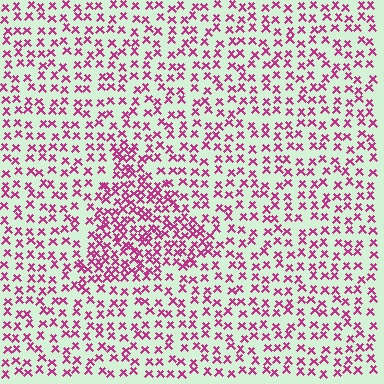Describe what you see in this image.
The image contains small magenta elements arranged at two different densities. A triangle-shaped region is visible where the elements are more densely packed than the surrounding area.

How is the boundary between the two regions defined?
The boundary is defined by a change in element density (approximately 1.9x ratio). All elements are the same color, size, and shape.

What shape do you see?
I see a triangle.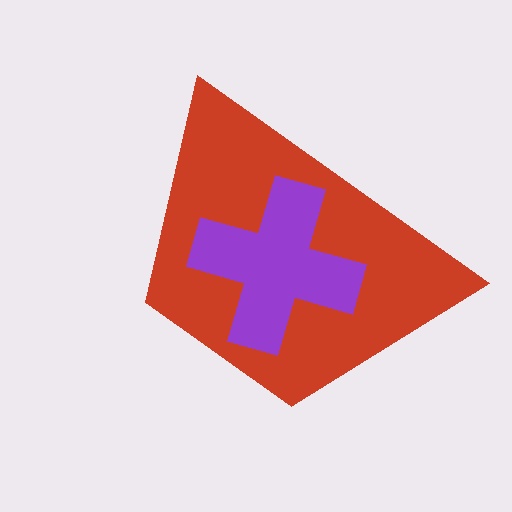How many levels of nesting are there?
2.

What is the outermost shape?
The red trapezoid.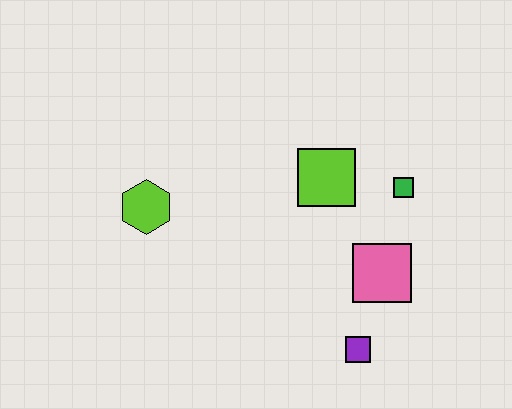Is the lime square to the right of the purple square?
No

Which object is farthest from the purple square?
The lime hexagon is farthest from the purple square.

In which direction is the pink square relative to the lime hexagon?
The pink square is to the right of the lime hexagon.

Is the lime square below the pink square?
No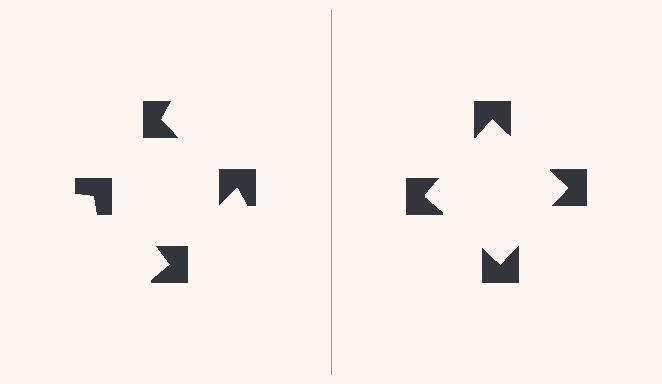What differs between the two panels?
The notched squares are positioned identically on both sides; only the wedge orientations differ. On the right they align to a square; on the left they are misaligned.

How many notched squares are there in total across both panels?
8 — 4 on each side.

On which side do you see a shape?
An illusory square appears on the right side. On the left side the wedge cuts are rotated, so no coherent shape forms.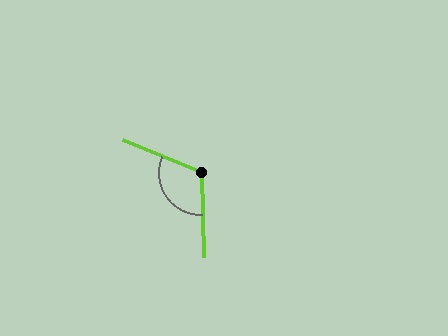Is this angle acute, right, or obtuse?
It is obtuse.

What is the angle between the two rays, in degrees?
Approximately 114 degrees.